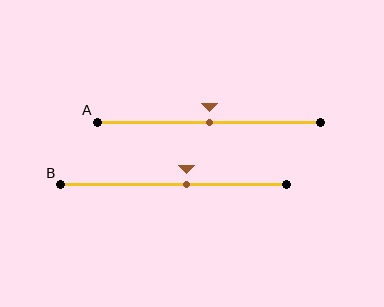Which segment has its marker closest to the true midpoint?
Segment A has its marker closest to the true midpoint.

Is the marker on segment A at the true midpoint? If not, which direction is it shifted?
Yes, the marker on segment A is at the true midpoint.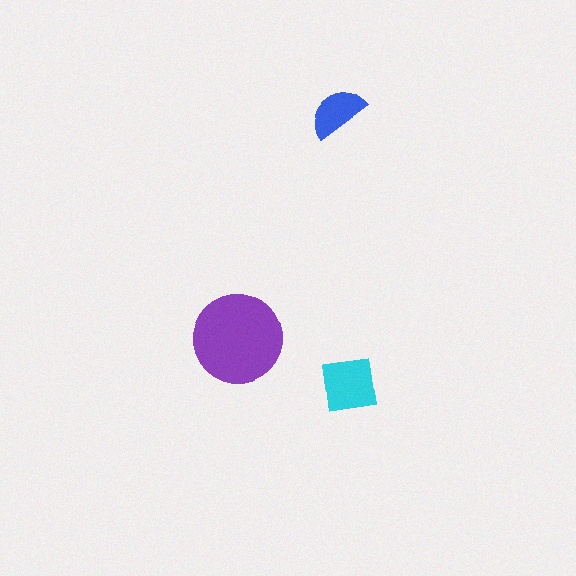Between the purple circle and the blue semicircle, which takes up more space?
The purple circle.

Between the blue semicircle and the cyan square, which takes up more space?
The cyan square.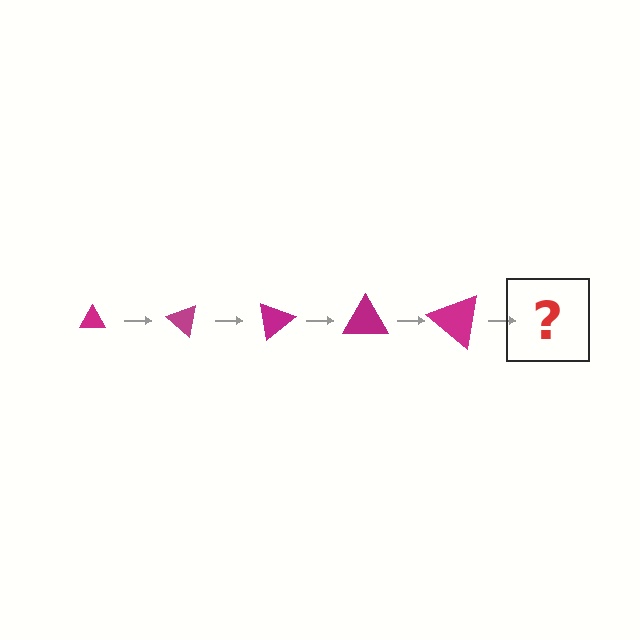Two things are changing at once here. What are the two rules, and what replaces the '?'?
The two rules are that the triangle grows larger each step and it rotates 40 degrees each step. The '?' should be a triangle, larger than the previous one and rotated 200 degrees from the start.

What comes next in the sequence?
The next element should be a triangle, larger than the previous one and rotated 200 degrees from the start.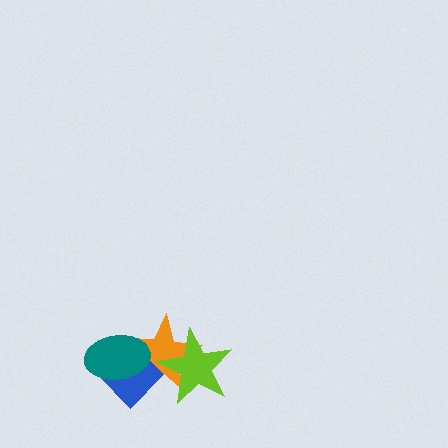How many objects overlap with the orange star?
3 objects overlap with the orange star.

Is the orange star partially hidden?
Yes, it is partially covered by another shape.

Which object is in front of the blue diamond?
The teal ellipse is in front of the blue diamond.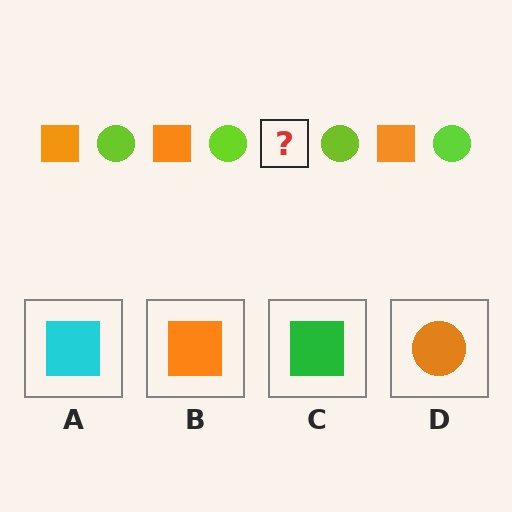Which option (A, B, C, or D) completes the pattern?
B.